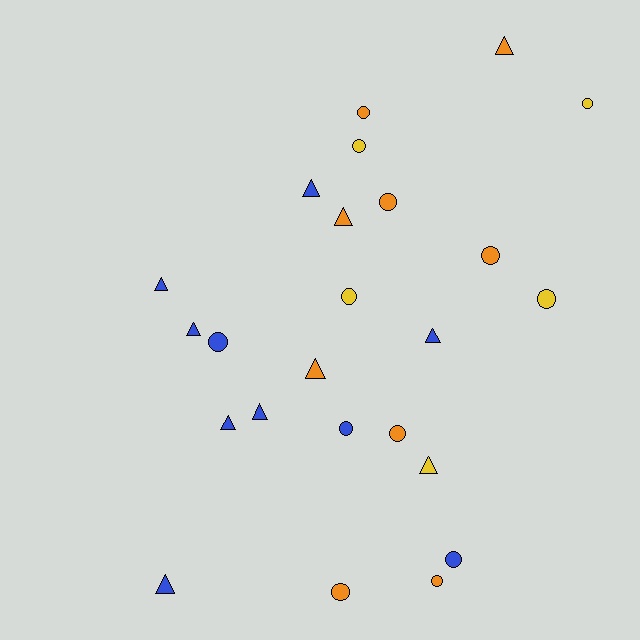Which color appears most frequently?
Blue, with 10 objects.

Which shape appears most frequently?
Circle, with 13 objects.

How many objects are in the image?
There are 24 objects.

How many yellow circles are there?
There are 4 yellow circles.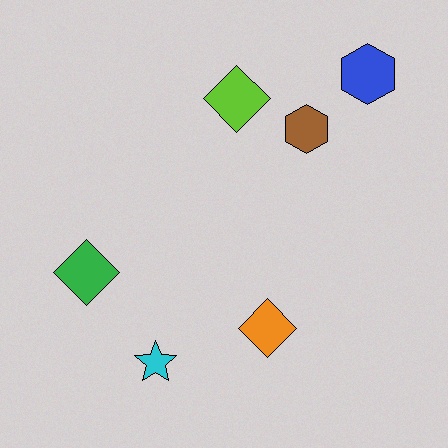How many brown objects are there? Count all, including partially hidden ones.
There is 1 brown object.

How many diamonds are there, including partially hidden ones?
There are 3 diamonds.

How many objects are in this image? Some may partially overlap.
There are 6 objects.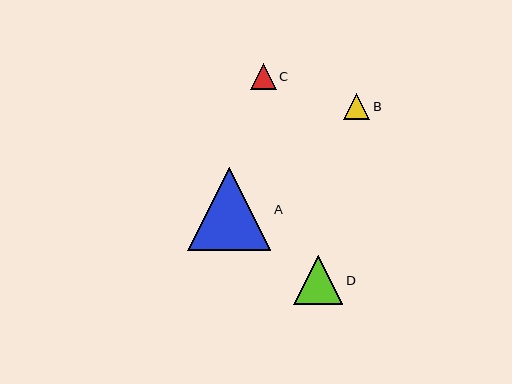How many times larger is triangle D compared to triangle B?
Triangle D is approximately 1.9 times the size of triangle B.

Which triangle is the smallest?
Triangle B is the smallest with a size of approximately 26 pixels.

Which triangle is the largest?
Triangle A is the largest with a size of approximately 83 pixels.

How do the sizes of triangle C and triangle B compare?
Triangle C and triangle B are approximately the same size.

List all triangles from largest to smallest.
From largest to smallest: A, D, C, B.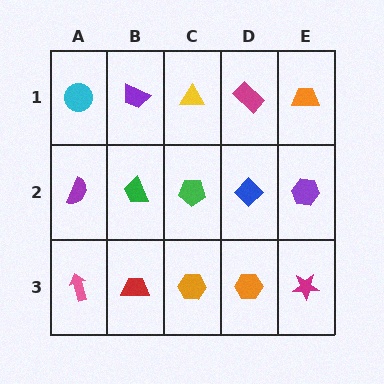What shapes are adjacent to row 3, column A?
A purple semicircle (row 2, column A), a red trapezoid (row 3, column B).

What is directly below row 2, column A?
A pink arrow.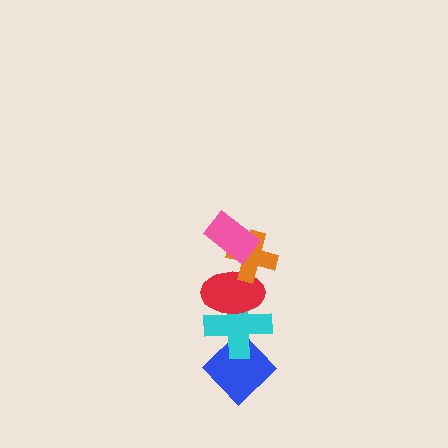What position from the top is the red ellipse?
The red ellipse is 3rd from the top.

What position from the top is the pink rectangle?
The pink rectangle is 1st from the top.